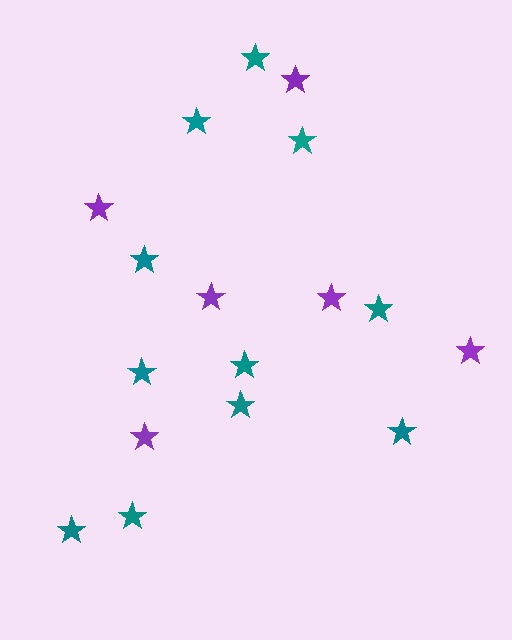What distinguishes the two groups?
There are 2 groups: one group of teal stars (11) and one group of purple stars (6).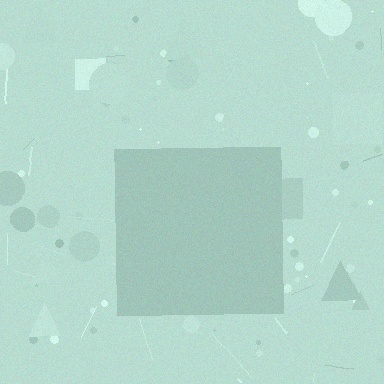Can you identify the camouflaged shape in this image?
The camouflaged shape is a square.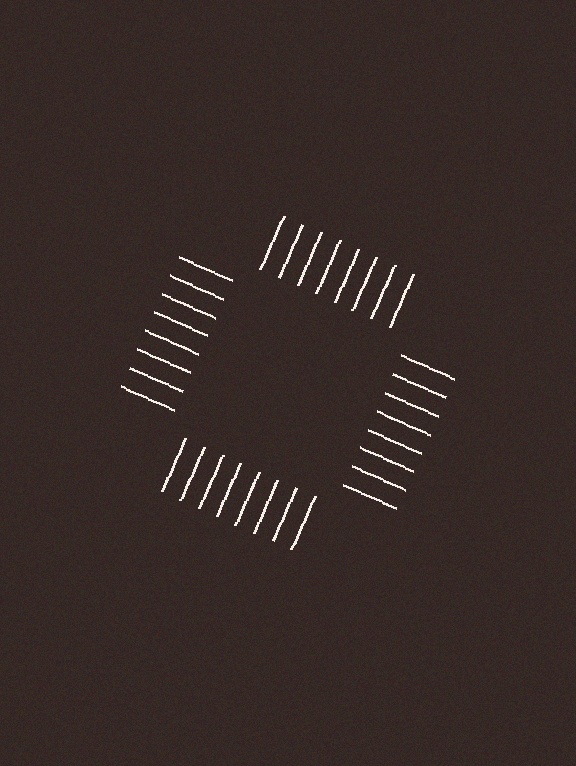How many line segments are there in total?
32 — 8 along each of the 4 edges.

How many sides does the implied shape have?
4 sides — the line-ends trace a square.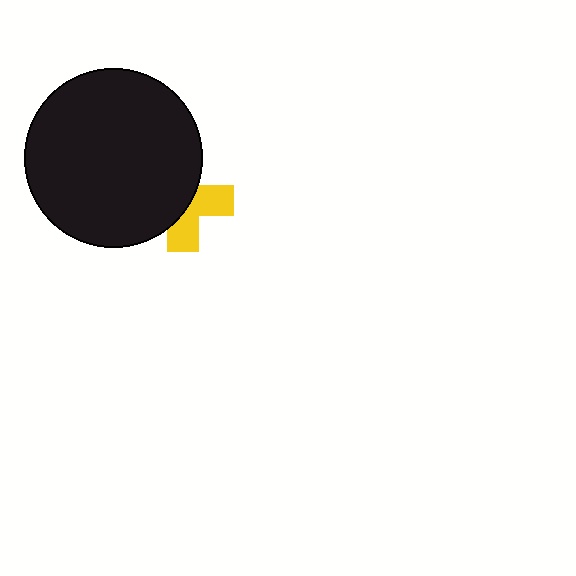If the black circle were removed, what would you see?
You would see the complete yellow cross.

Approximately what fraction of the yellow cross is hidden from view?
Roughly 57% of the yellow cross is hidden behind the black circle.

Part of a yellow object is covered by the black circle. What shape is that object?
It is a cross.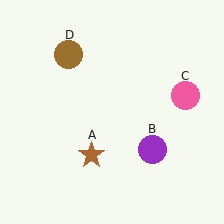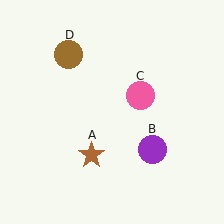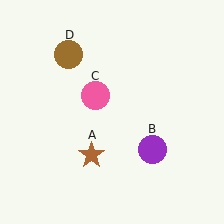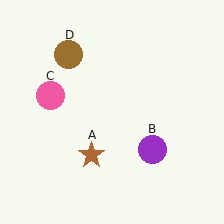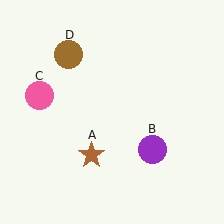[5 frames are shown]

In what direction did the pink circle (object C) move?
The pink circle (object C) moved left.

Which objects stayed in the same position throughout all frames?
Brown star (object A) and purple circle (object B) and brown circle (object D) remained stationary.